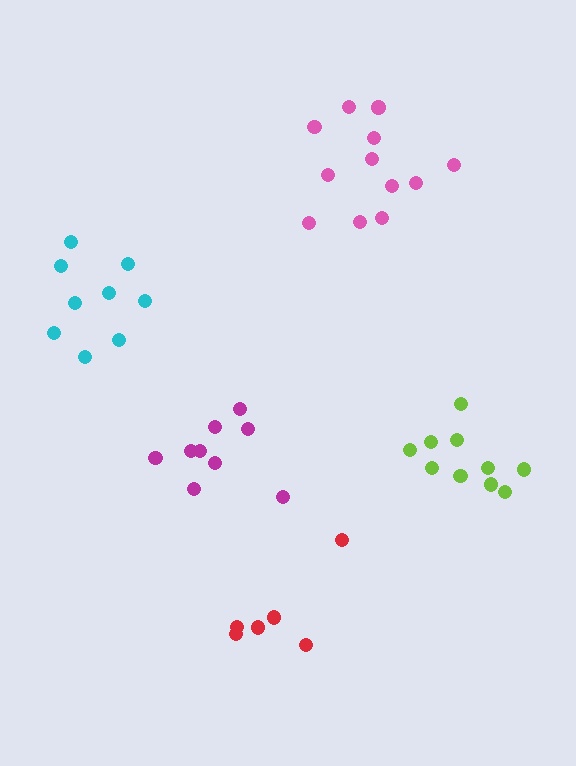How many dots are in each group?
Group 1: 12 dots, Group 2: 9 dots, Group 3: 6 dots, Group 4: 9 dots, Group 5: 10 dots (46 total).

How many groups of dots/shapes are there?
There are 5 groups.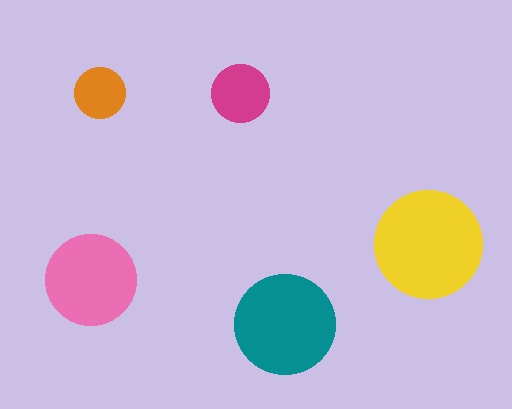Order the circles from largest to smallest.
the yellow one, the teal one, the pink one, the magenta one, the orange one.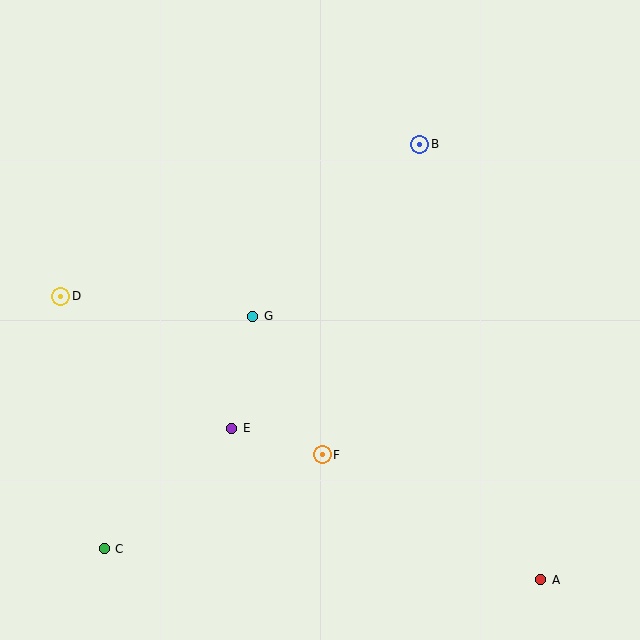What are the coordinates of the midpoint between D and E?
The midpoint between D and E is at (146, 362).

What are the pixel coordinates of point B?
Point B is at (420, 144).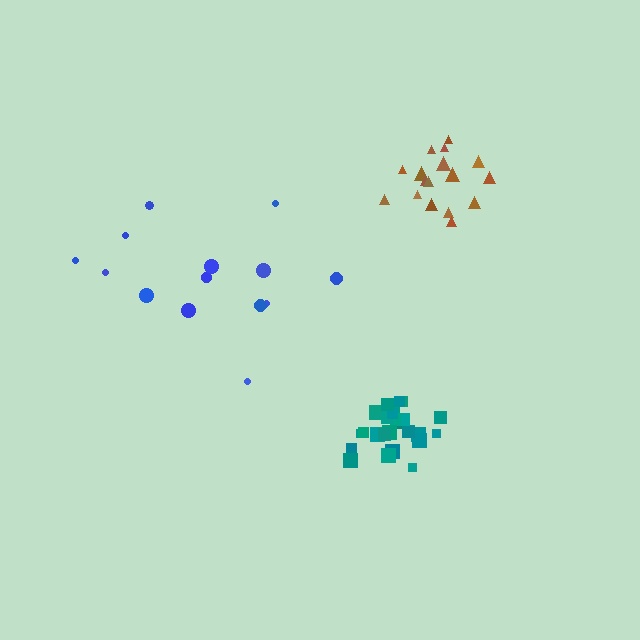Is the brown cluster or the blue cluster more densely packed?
Brown.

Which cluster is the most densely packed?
Teal.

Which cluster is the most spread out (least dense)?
Blue.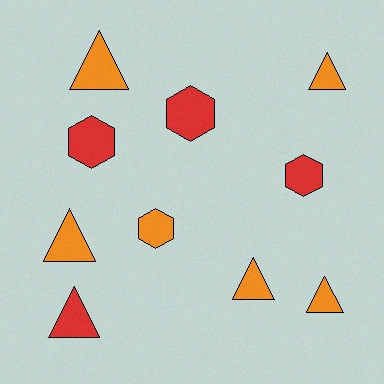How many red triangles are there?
There is 1 red triangle.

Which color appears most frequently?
Orange, with 6 objects.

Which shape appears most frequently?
Triangle, with 6 objects.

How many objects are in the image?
There are 10 objects.